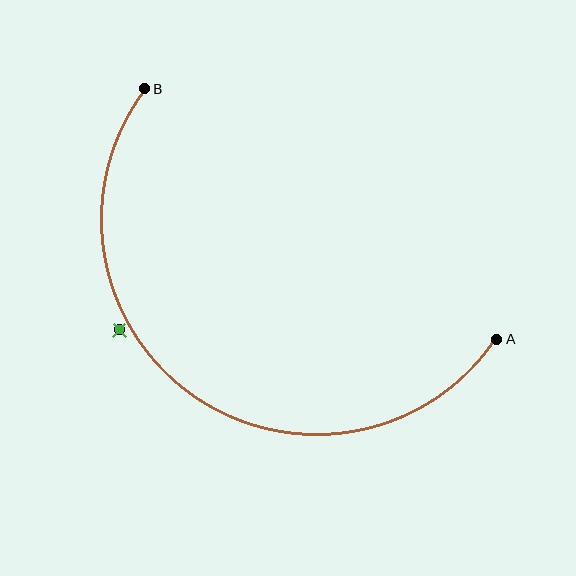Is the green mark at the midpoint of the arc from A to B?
No — the green mark does not lie on the arc at all. It sits slightly outside the curve.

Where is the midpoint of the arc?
The arc midpoint is the point on the curve farthest from the straight line joining A and B. It sits below and to the left of that line.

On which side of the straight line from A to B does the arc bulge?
The arc bulges below and to the left of the straight line connecting A and B.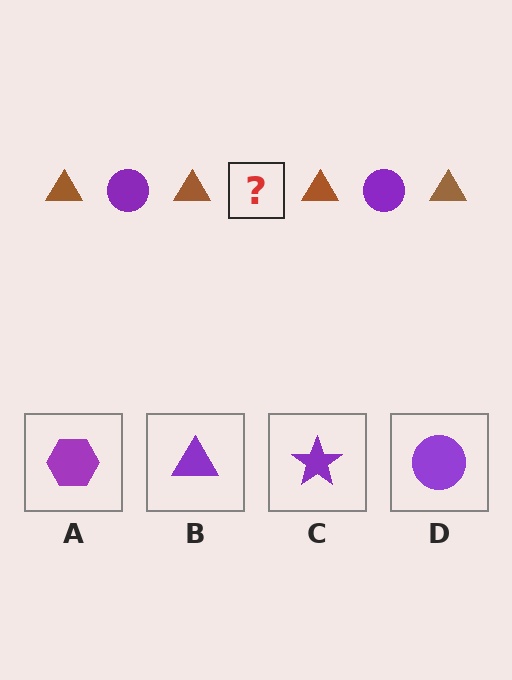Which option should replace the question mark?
Option D.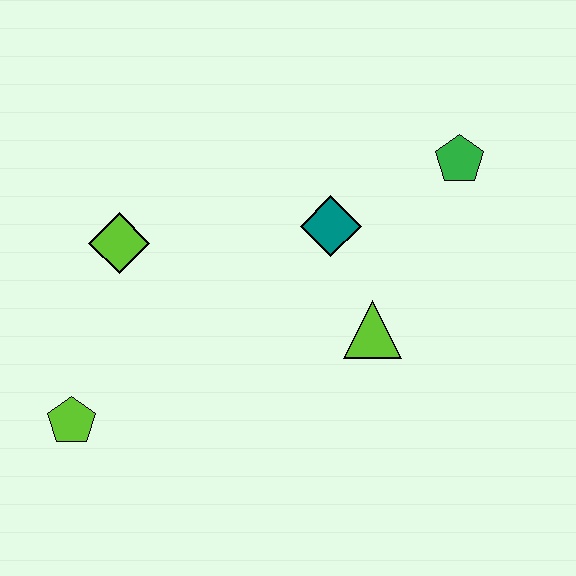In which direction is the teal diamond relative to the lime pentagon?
The teal diamond is to the right of the lime pentagon.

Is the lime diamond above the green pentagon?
No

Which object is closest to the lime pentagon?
The lime diamond is closest to the lime pentagon.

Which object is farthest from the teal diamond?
The lime pentagon is farthest from the teal diamond.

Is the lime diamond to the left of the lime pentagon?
No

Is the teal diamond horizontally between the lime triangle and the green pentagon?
No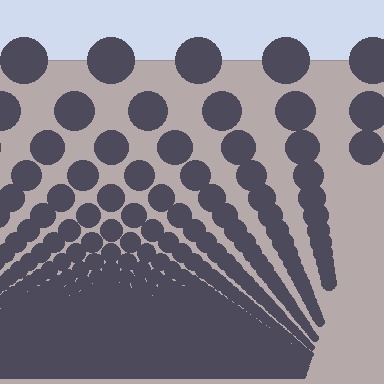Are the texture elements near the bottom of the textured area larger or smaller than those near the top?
Smaller. The gradient is inverted — elements near the bottom are smaller and denser.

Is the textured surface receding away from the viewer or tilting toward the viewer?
The surface appears to tilt toward the viewer. Texture elements get larger and sparser toward the top.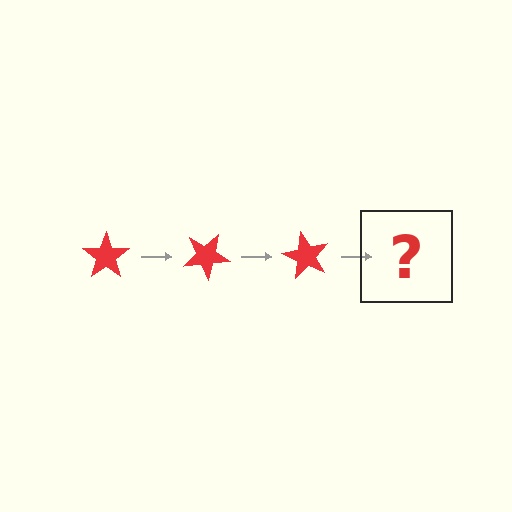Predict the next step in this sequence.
The next step is a red star rotated 90 degrees.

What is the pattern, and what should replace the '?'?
The pattern is that the star rotates 30 degrees each step. The '?' should be a red star rotated 90 degrees.